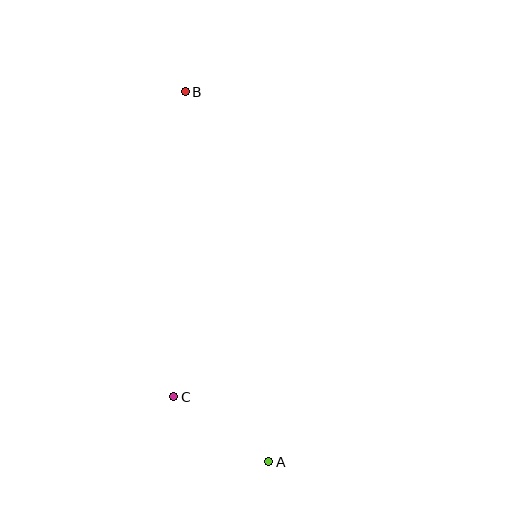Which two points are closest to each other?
Points A and C are closest to each other.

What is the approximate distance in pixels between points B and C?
The distance between B and C is approximately 305 pixels.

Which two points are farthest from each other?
Points A and B are farthest from each other.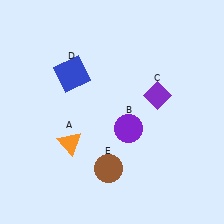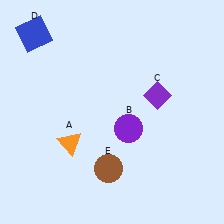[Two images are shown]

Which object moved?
The blue square (D) moved up.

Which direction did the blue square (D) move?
The blue square (D) moved up.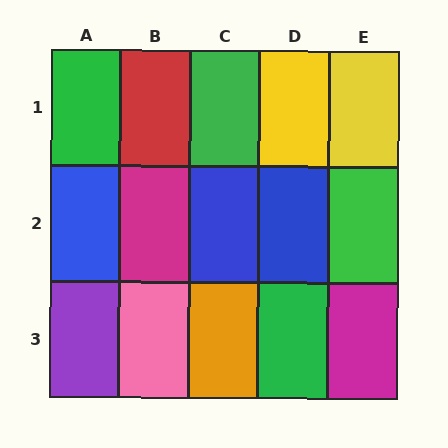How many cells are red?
1 cell is red.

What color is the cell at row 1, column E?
Yellow.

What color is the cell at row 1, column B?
Red.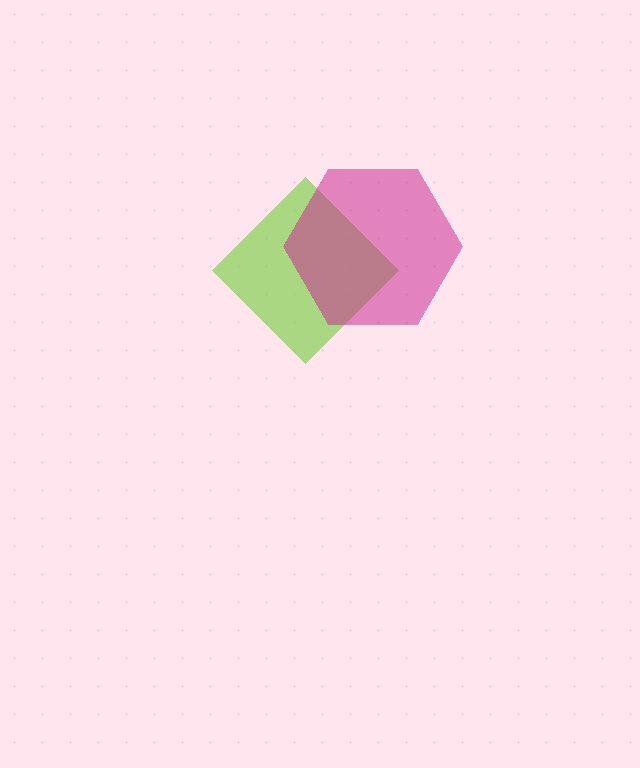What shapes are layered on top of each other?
The layered shapes are: a lime diamond, a magenta hexagon.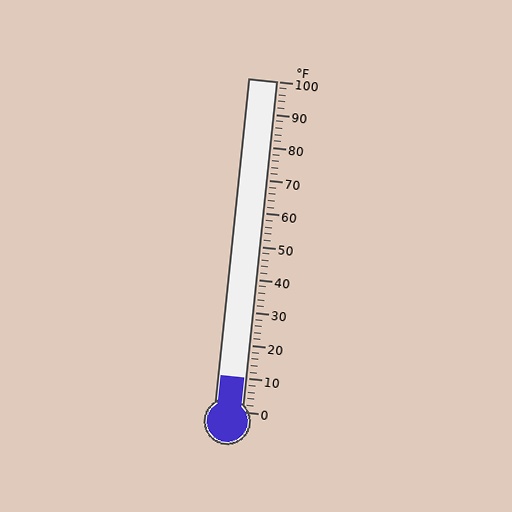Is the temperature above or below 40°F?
The temperature is below 40°F.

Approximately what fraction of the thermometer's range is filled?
The thermometer is filled to approximately 10% of its range.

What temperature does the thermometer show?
The thermometer shows approximately 10°F.